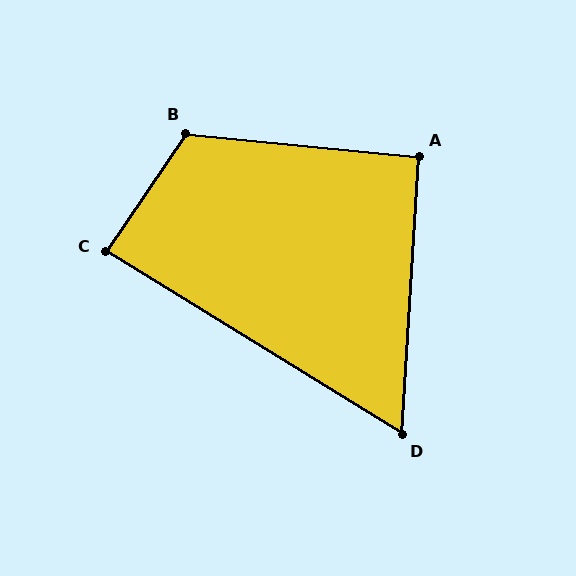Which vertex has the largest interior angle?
B, at approximately 118 degrees.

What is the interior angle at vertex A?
Approximately 92 degrees (approximately right).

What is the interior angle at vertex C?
Approximately 88 degrees (approximately right).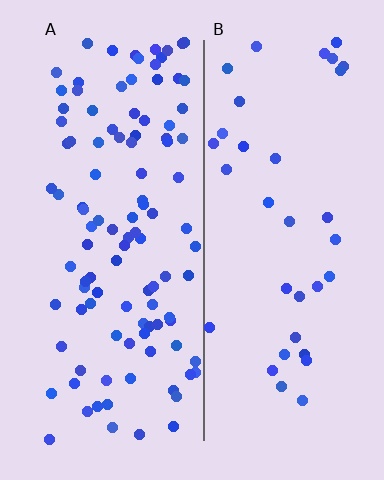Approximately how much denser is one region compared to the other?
Approximately 3.0× — region A over region B.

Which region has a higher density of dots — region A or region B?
A (the left).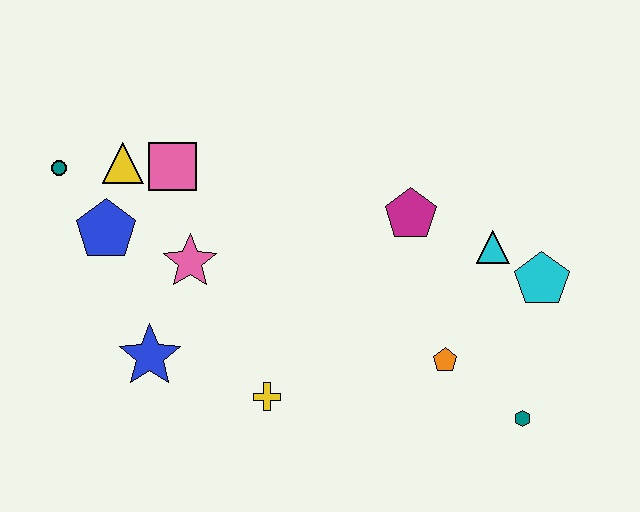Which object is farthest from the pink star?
The teal hexagon is farthest from the pink star.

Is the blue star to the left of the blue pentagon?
No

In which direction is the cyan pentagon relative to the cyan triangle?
The cyan pentagon is to the right of the cyan triangle.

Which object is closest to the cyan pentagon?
The cyan triangle is closest to the cyan pentagon.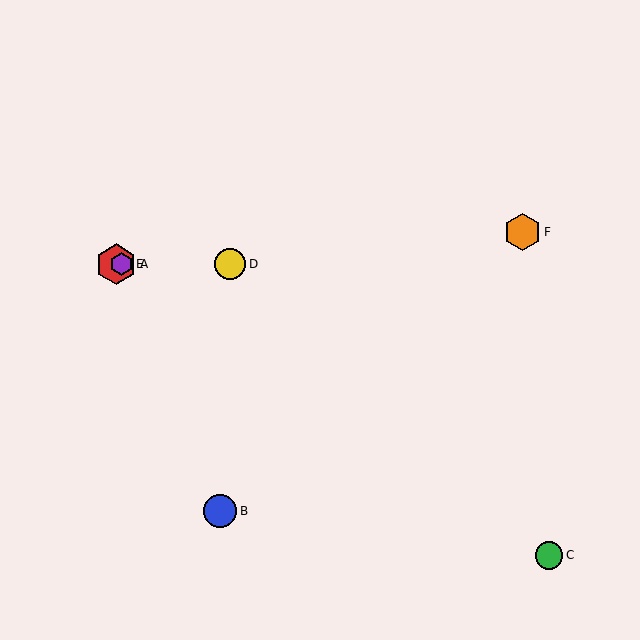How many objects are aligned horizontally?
3 objects (A, D, E) are aligned horizontally.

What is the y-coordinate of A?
Object A is at y≈264.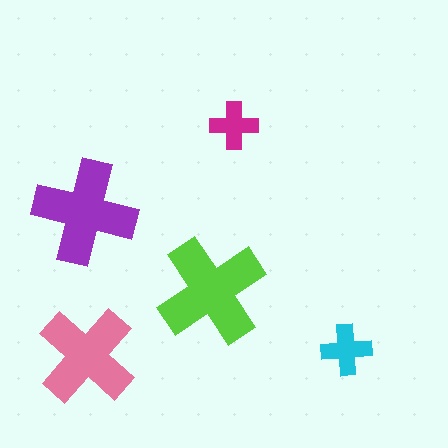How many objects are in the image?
There are 5 objects in the image.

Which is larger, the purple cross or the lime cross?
The lime one.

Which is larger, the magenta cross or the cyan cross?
The cyan one.